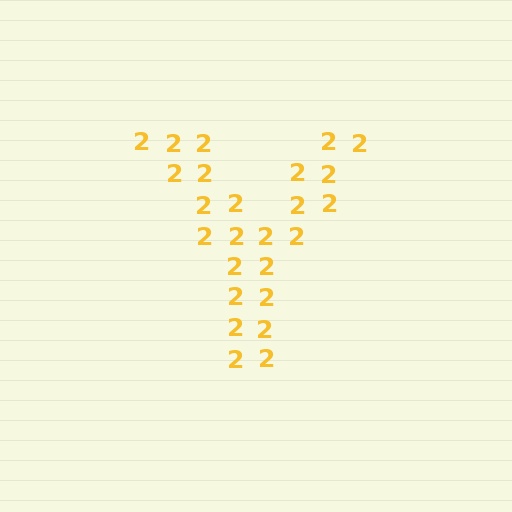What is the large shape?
The large shape is the letter Y.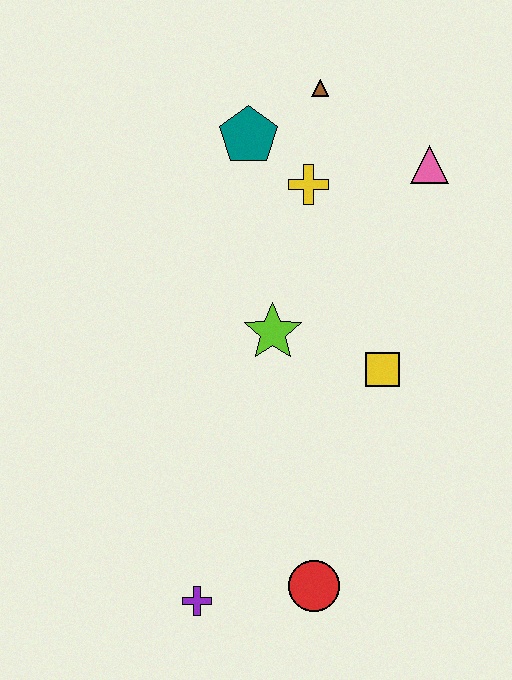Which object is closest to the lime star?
The yellow square is closest to the lime star.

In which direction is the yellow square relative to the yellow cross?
The yellow square is below the yellow cross.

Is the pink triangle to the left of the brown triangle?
No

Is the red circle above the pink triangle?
No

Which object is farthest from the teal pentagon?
The purple cross is farthest from the teal pentagon.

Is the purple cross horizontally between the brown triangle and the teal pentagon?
No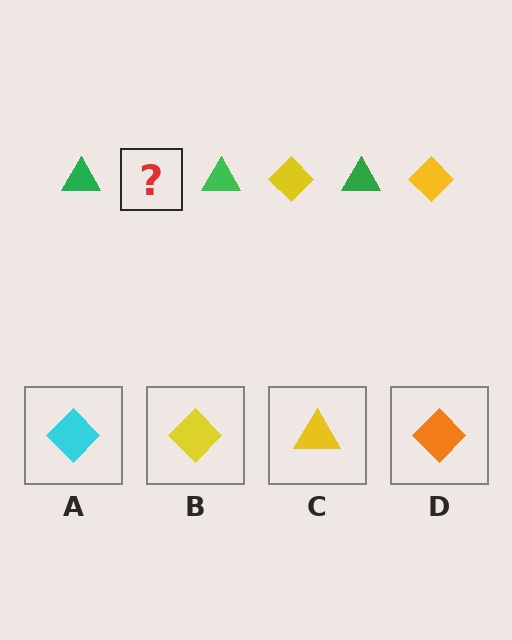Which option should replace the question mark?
Option B.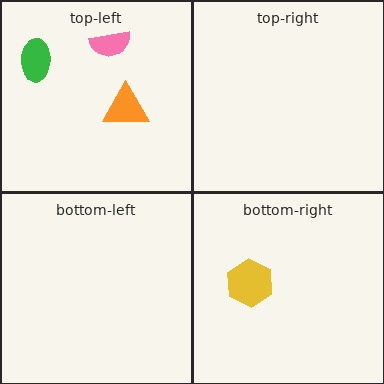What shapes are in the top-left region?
The orange triangle, the green ellipse, the pink semicircle.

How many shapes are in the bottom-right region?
1.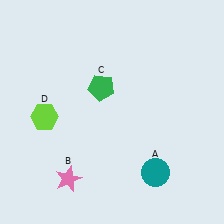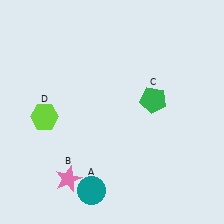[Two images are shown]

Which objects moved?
The objects that moved are: the teal circle (A), the green pentagon (C).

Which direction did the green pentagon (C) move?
The green pentagon (C) moved right.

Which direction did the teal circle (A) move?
The teal circle (A) moved left.